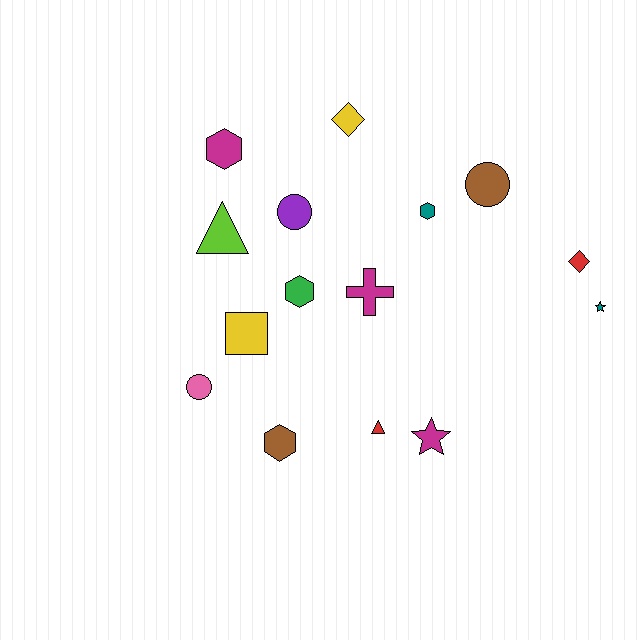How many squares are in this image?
There is 1 square.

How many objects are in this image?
There are 15 objects.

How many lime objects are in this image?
There is 1 lime object.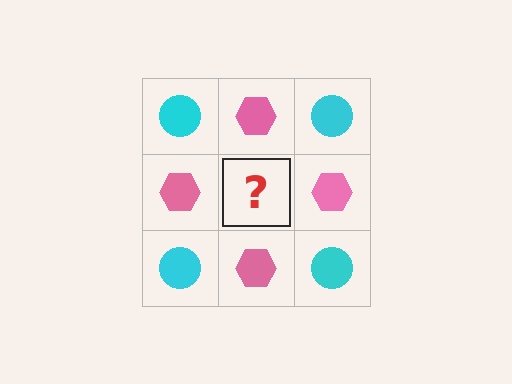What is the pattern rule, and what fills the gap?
The rule is that it alternates cyan circle and pink hexagon in a checkerboard pattern. The gap should be filled with a cyan circle.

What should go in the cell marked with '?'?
The missing cell should contain a cyan circle.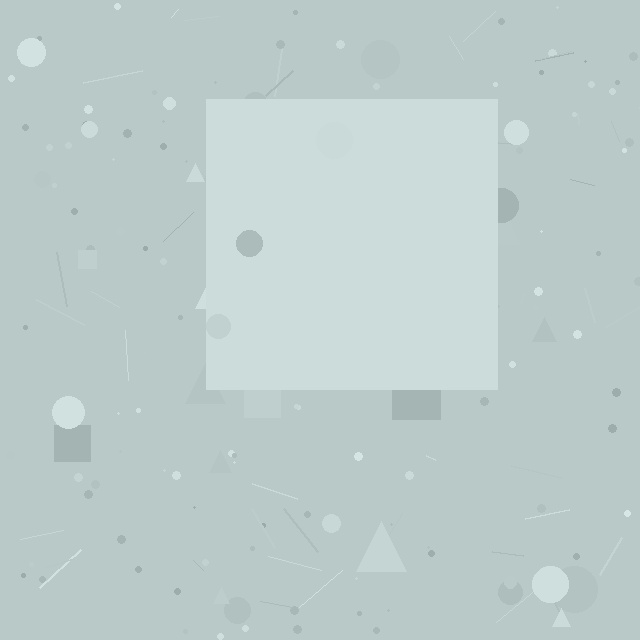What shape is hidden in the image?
A square is hidden in the image.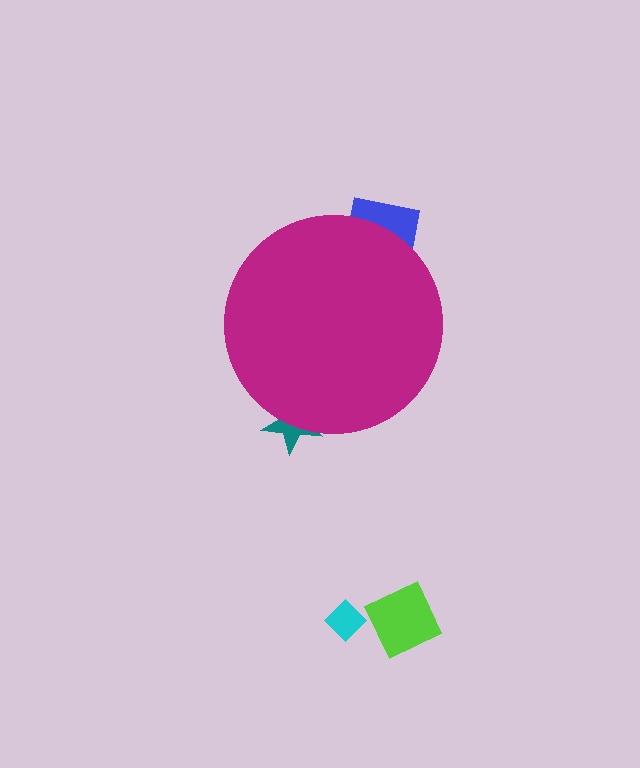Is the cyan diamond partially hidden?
No, the cyan diamond is fully visible.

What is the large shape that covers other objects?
A magenta circle.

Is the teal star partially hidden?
Yes, the teal star is partially hidden behind the magenta circle.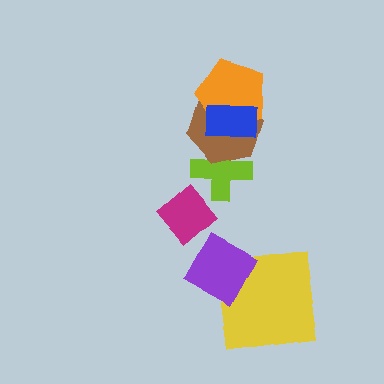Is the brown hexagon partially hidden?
Yes, it is partially covered by another shape.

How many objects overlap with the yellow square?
1 object overlaps with the yellow square.